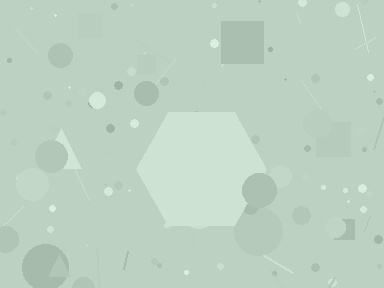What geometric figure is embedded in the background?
A hexagon is embedded in the background.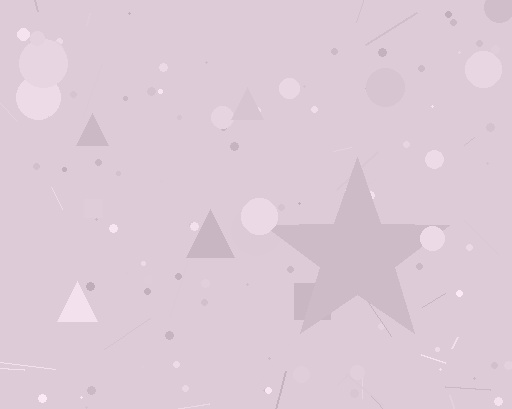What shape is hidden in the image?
A star is hidden in the image.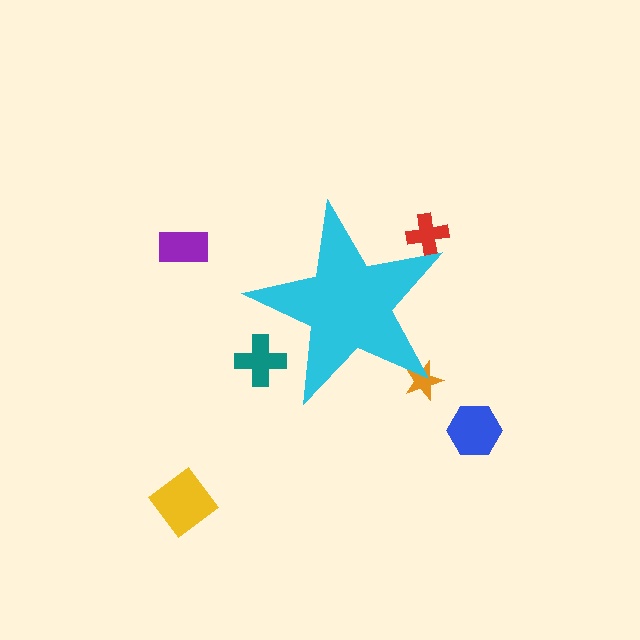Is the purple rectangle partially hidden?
No, the purple rectangle is fully visible.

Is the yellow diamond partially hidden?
No, the yellow diamond is fully visible.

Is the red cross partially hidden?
Yes, the red cross is partially hidden behind the cyan star.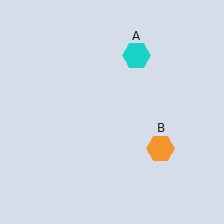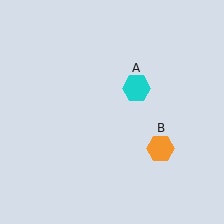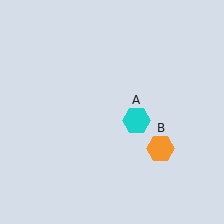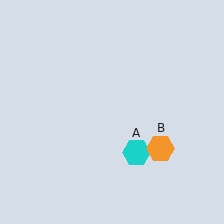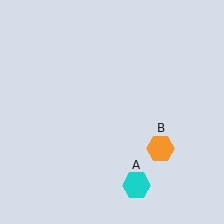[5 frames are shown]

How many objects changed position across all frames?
1 object changed position: cyan hexagon (object A).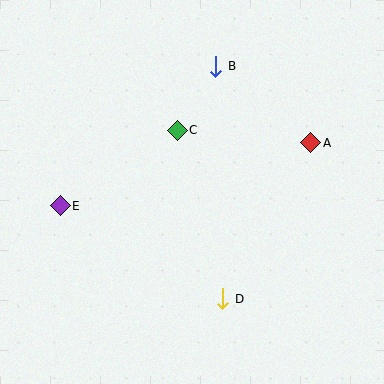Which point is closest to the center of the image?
Point C at (177, 130) is closest to the center.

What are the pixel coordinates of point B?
Point B is at (216, 66).